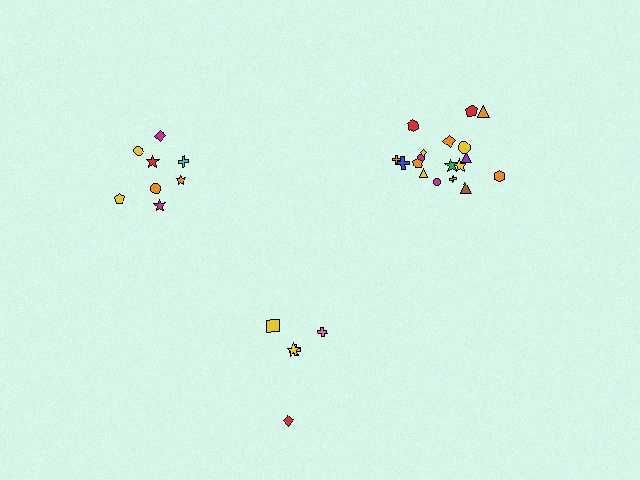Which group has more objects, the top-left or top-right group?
The top-right group.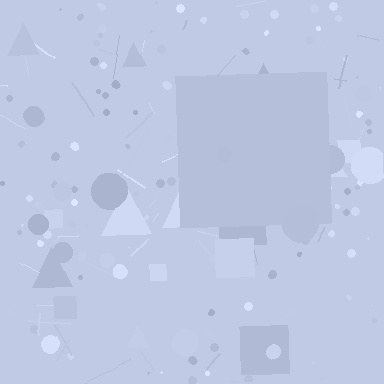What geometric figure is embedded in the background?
A square is embedded in the background.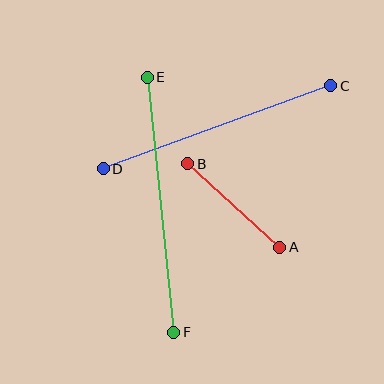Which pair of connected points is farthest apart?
Points E and F are farthest apart.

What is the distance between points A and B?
The distance is approximately 124 pixels.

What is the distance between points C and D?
The distance is approximately 242 pixels.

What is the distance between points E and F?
The distance is approximately 257 pixels.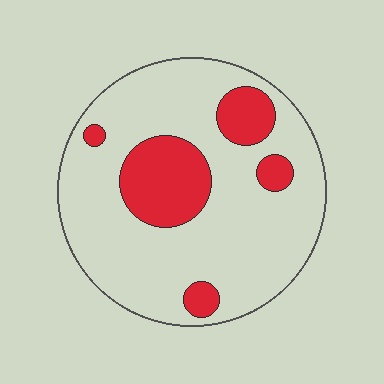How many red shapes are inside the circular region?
5.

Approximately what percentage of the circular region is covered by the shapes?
Approximately 20%.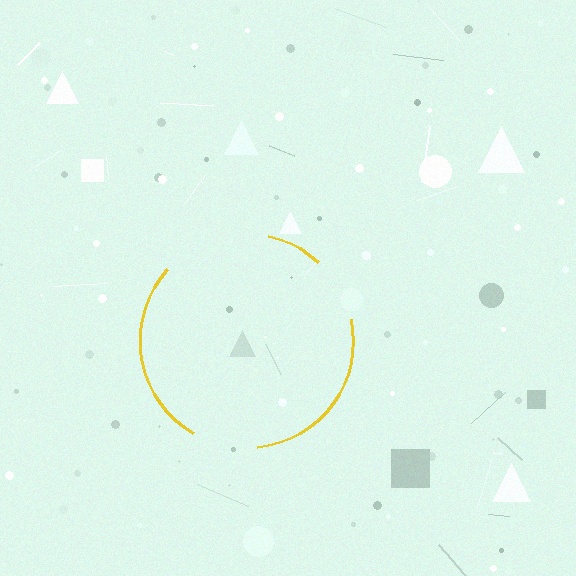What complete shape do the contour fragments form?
The contour fragments form a circle.